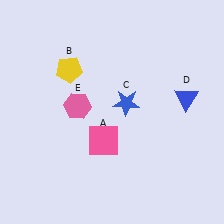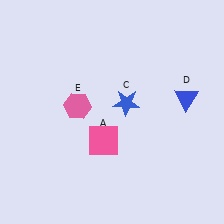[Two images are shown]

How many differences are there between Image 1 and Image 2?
There is 1 difference between the two images.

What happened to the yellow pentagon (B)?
The yellow pentagon (B) was removed in Image 2. It was in the top-left area of Image 1.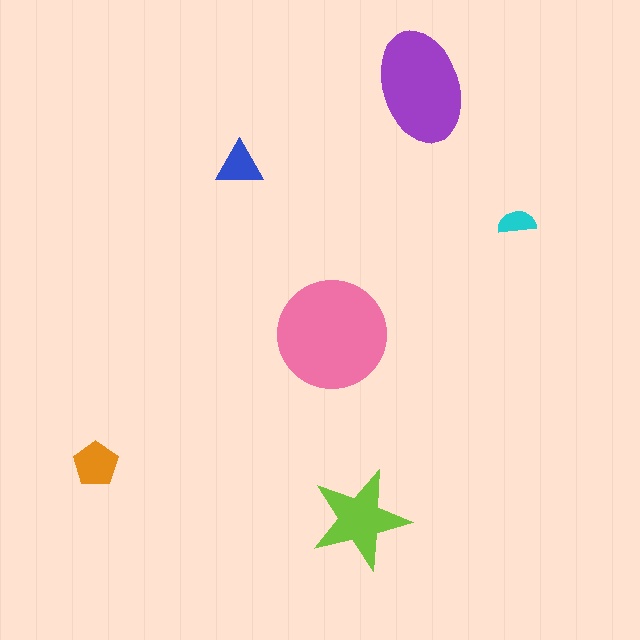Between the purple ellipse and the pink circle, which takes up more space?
The pink circle.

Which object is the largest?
The pink circle.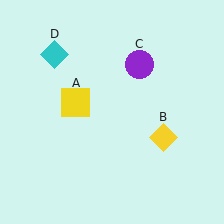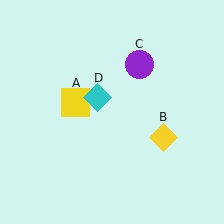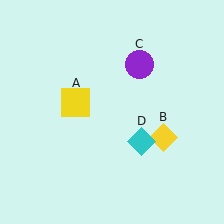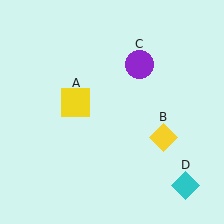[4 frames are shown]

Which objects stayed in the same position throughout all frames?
Yellow square (object A) and yellow diamond (object B) and purple circle (object C) remained stationary.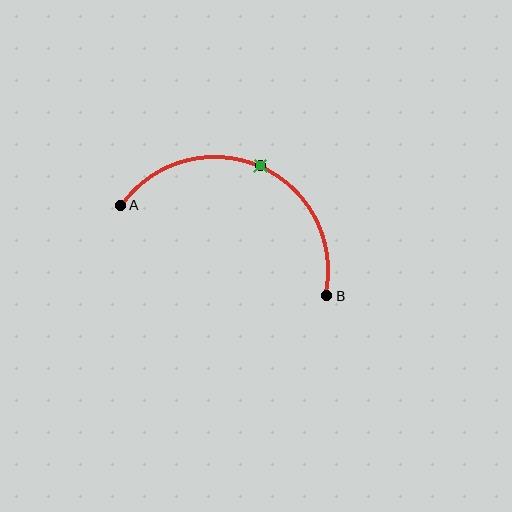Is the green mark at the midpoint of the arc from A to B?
Yes. The green mark lies on the arc at equal arc-length from both A and B — it is the arc midpoint.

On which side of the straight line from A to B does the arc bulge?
The arc bulges above the straight line connecting A and B.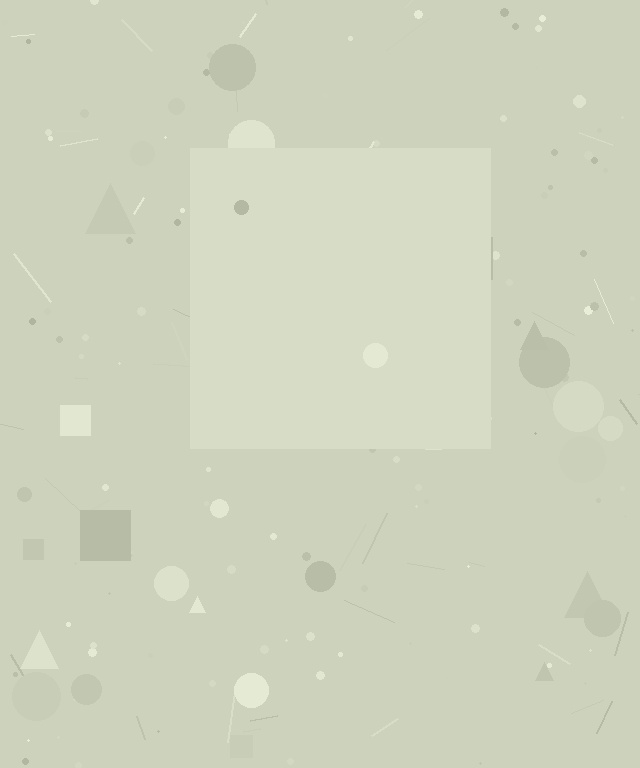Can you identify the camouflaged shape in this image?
The camouflaged shape is a square.